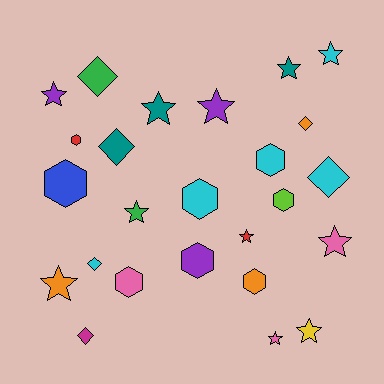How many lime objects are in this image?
There is 1 lime object.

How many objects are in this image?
There are 25 objects.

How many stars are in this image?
There are 11 stars.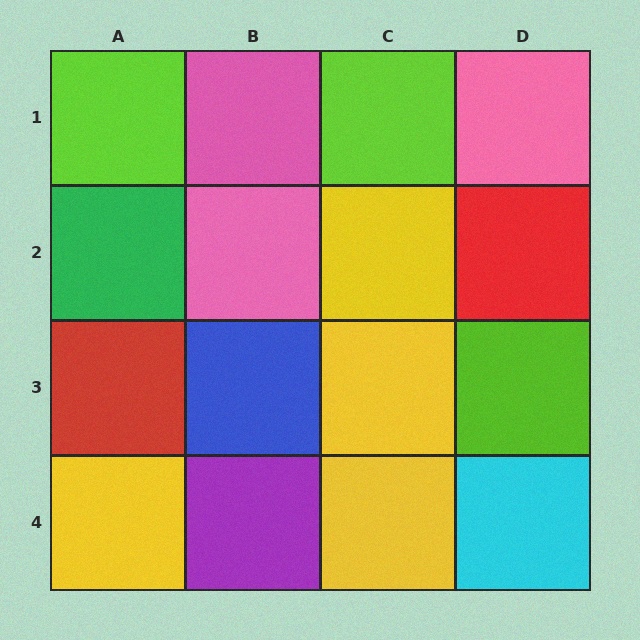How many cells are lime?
3 cells are lime.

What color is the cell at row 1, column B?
Pink.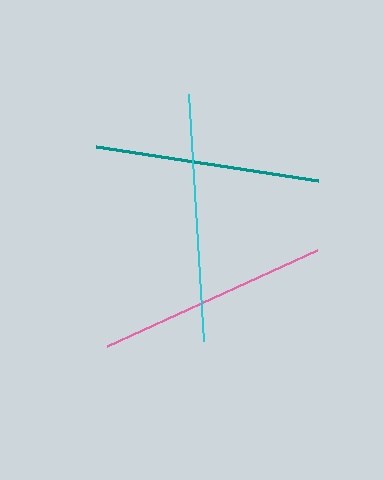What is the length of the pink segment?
The pink segment is approximately 231 pixels long.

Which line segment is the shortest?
The teal line is the shortest at approximately 224 pixels.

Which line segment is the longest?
The cyan line is the longest at approximately 248 pixels.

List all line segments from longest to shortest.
From longest to shortest: cyan, pink, teal.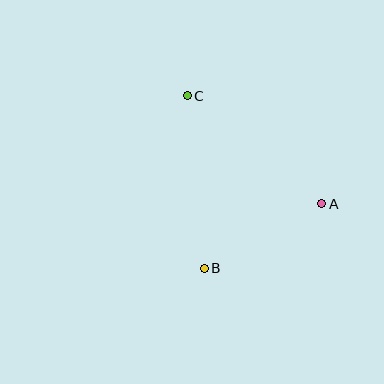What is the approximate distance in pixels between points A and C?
The distance between A and C is approximately 172 pixels.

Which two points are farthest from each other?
Points B and C are farthest from each other.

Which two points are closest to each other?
Points A and B are closest to each other.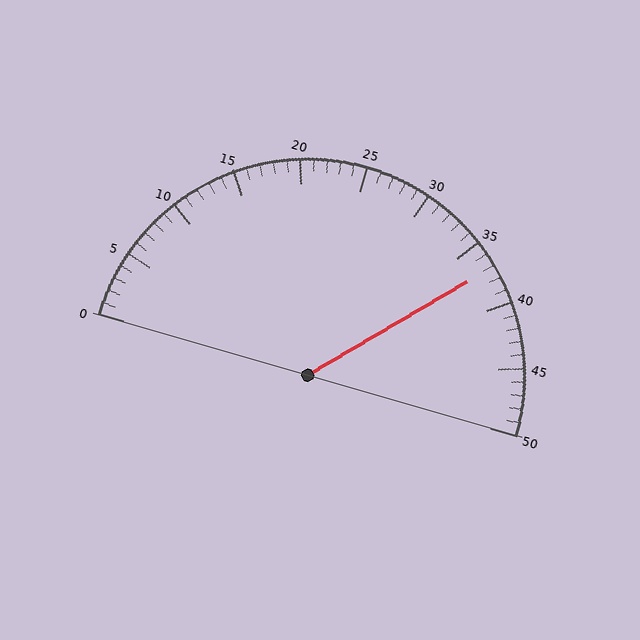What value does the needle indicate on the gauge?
The needle indicates approximately 37.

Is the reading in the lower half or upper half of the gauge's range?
The reading is in the upper half of the range (0 to 50).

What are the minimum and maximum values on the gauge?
The gauge ranges from 0 to 50.